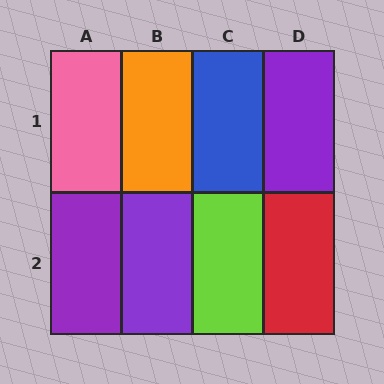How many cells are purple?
3 cells are purple.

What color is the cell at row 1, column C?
Blue.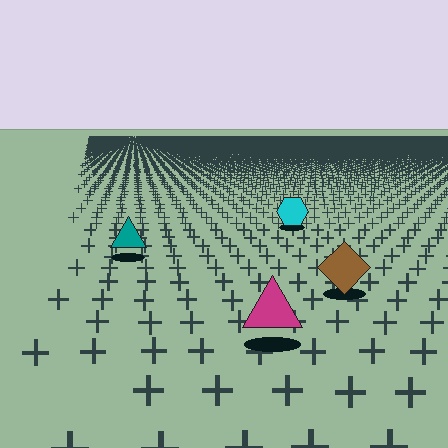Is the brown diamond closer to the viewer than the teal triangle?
Yes. The brown diamond is closer — you can tell from the texture gradient: the ground texture is coarser near it.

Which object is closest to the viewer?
The magenta triangle is closest. The texture marks near it are larger and more spread out.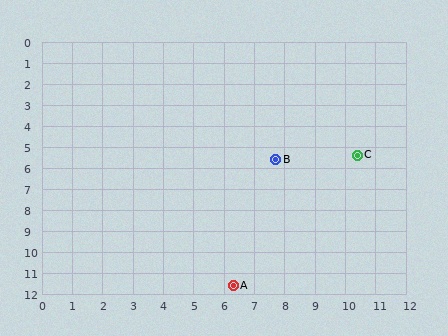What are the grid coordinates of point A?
Point A is at approximately (6.3, 11.6).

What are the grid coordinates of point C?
Point C is at approximately (10.4, 5.4).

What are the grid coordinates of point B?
Point B is at approximately (7.7, 5.6).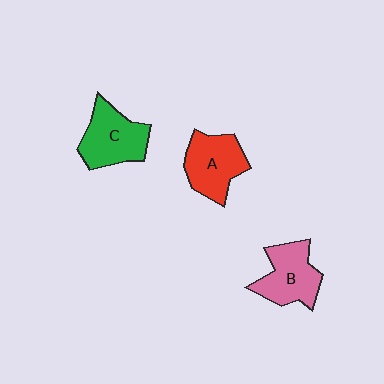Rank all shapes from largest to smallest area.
From largest to smallest: C (green), A (red), B (pink).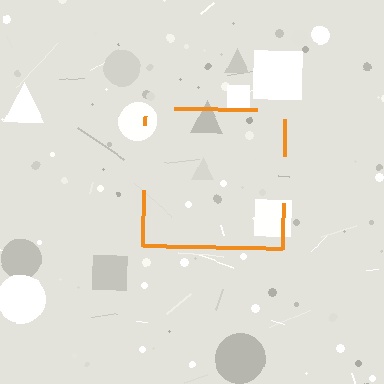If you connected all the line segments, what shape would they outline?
They would outline a square.